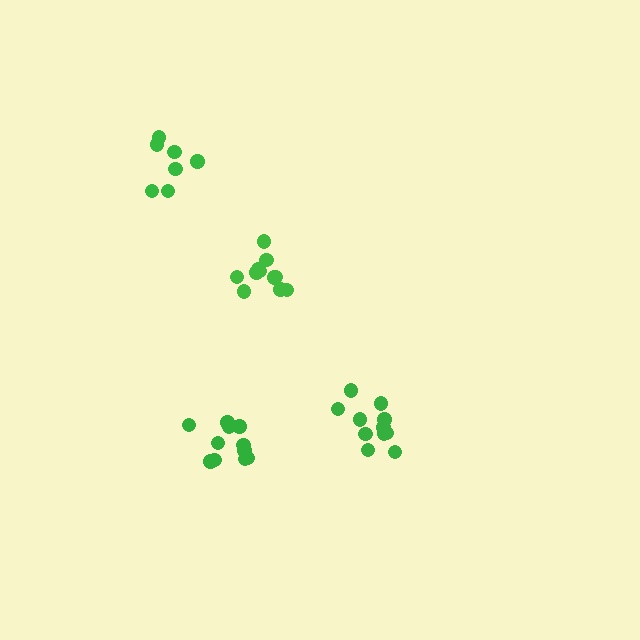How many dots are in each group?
Group 1: 11 dots, Group 2: 11 dots, Group 3: 11 dots, Group 4: 7 dots (40 total).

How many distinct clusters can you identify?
There are 4 distinct clusters.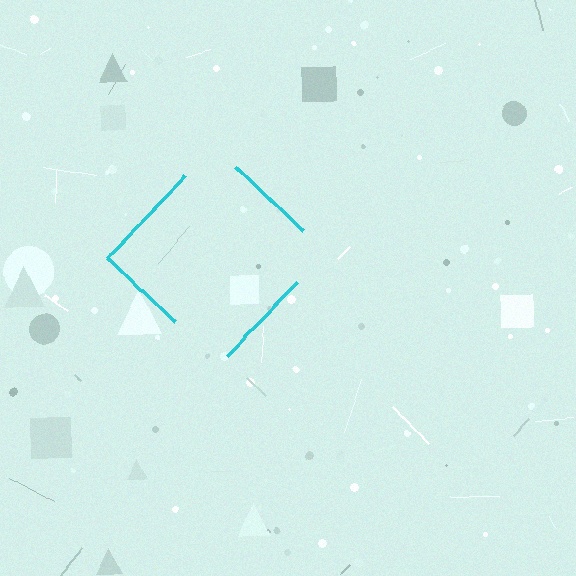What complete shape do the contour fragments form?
The contour fragments form a diamond.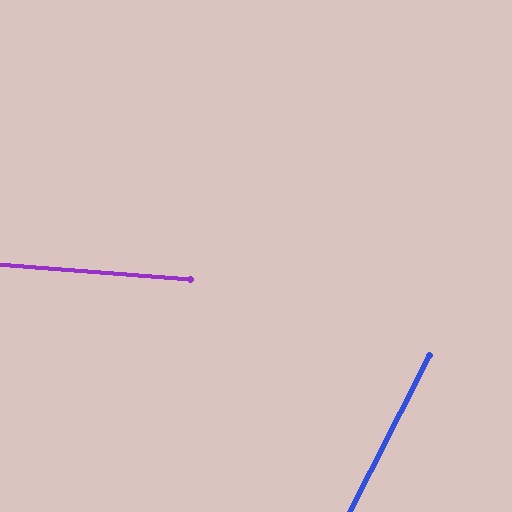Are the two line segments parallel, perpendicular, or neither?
Neither parallel nor perpendicular — they differ by about 68°.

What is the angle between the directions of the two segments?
Approximately 68 degrees.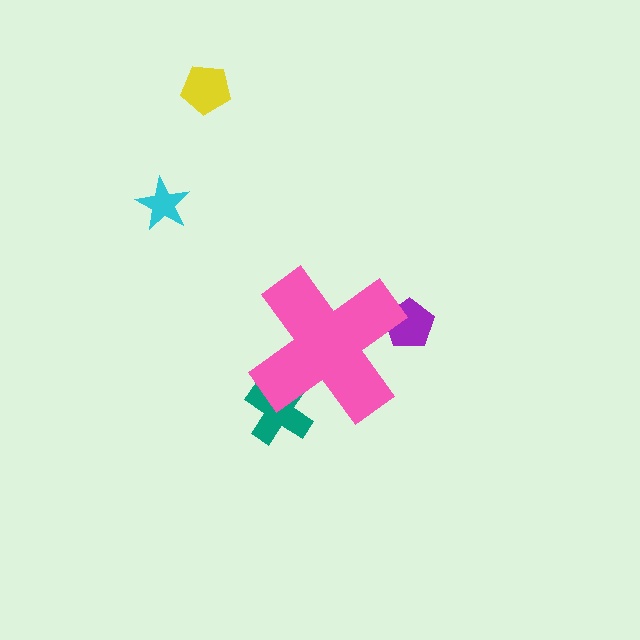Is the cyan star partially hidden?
No, the cyan star is fully visible.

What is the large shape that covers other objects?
A pink cross.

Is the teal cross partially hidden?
Yes, the teal cross is partially hidden behind the pink cross.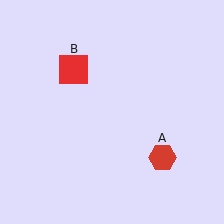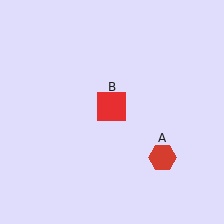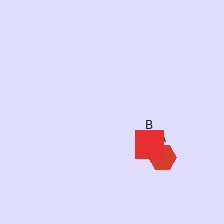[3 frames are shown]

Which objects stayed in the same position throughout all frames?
Red hexagon (object A) remained stationary.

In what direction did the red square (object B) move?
The red square (object B) moved down and to the right.